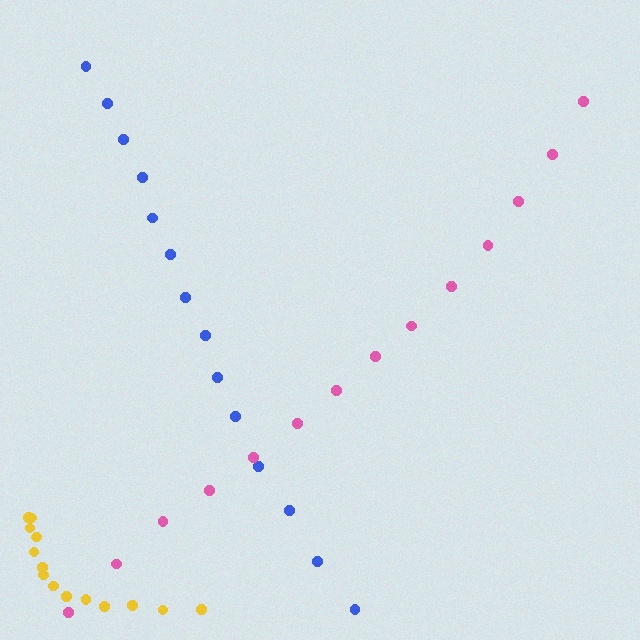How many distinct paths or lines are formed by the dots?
There are 3 distinct paths.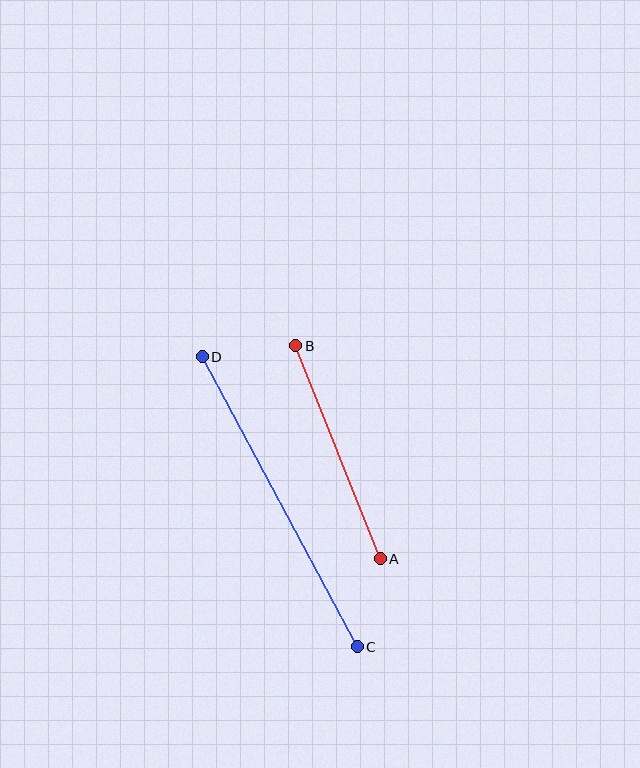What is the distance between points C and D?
The distance is approximately 329 pixels.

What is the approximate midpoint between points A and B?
The midpoint is at approximately (338, 452) pixels.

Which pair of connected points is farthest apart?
Points C and D are farthest apart.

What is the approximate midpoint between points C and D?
The midpoint is at approximately (280, 502) pixels.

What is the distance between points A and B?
The distance is approximately 229 pixels.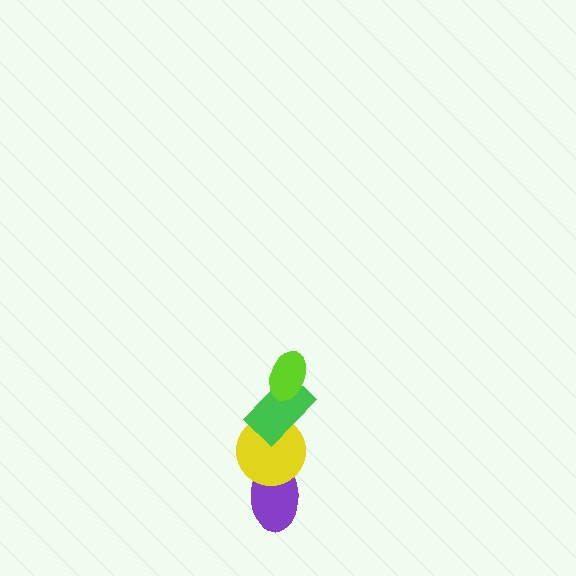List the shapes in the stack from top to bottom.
From top to bottom: the lime ellipse, the green rectangle, the yellow circle, the purple ellipse.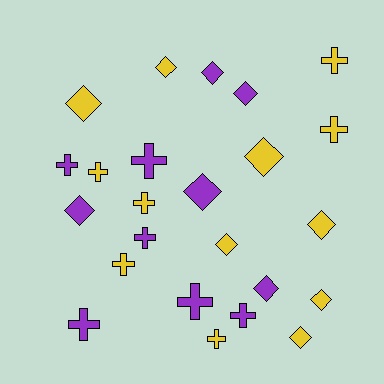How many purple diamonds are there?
There are 5 purple diamonds.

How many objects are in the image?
There are 24 objects.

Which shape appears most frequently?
Diamond, with 12 objects.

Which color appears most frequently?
Yellow, with 13 objects.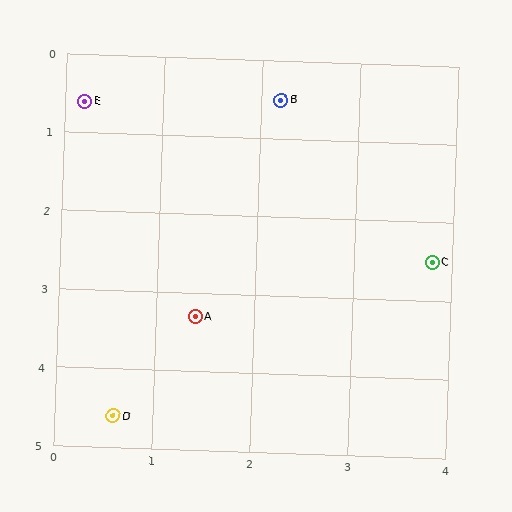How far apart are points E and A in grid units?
Points E and A are about 3.0 grid units apart.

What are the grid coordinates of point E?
Point E is at approximately (0.2, 0.6).